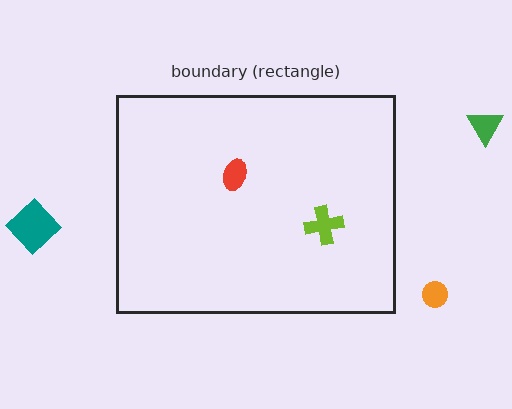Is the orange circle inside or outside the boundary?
Outside.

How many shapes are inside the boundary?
2 inside, 3 outside.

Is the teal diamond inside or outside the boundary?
Outside.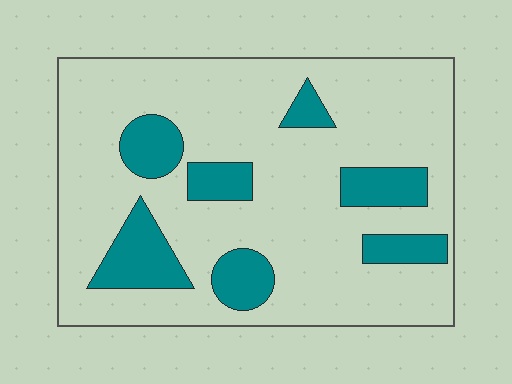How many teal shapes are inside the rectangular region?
7.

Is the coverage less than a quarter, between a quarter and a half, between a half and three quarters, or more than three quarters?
Less than a quarter.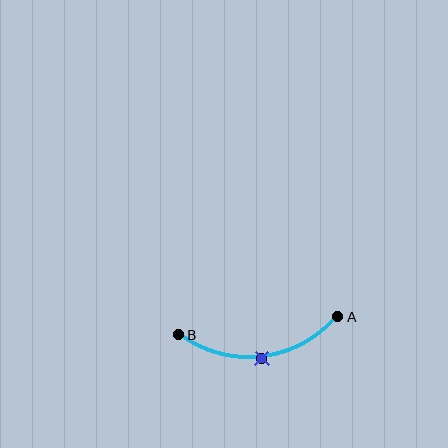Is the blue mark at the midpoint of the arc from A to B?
Yes. The blue mark lies on the arc at equal arc-length from both A and B — it is the arc midpoint.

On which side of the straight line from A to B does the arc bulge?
The arc bulges below the straight line connecting A and B.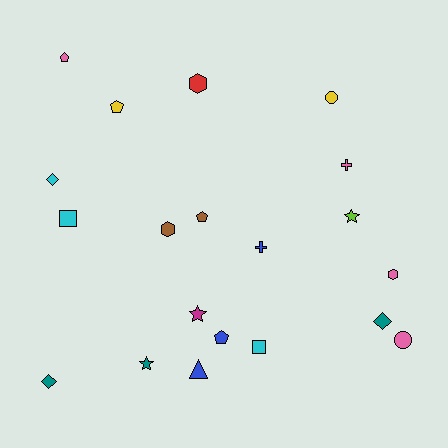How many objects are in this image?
There are 20 objects.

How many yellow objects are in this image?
There are 2 yellow objects.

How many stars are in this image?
There are 3 stars.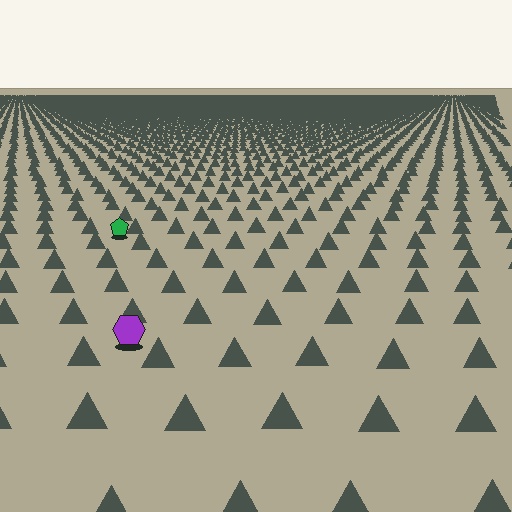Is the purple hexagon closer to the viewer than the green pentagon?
Yes. The purple hexagon is closer — you can tell from the texture gradient: the ground texture is coarser near it.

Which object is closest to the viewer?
The purple hexagon is closest. The texture marks near it are larger and more spread out.